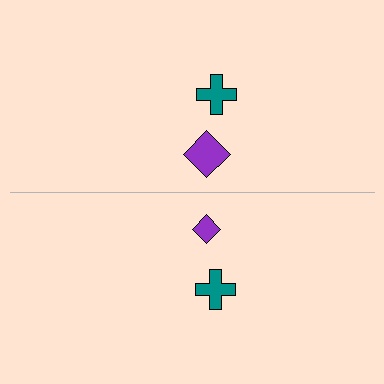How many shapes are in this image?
There are 4 shapes in this image.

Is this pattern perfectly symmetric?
No, the pattern is not perfectly symmetric. The purple diamond on the bottom side has a different size than its mirror counterpart.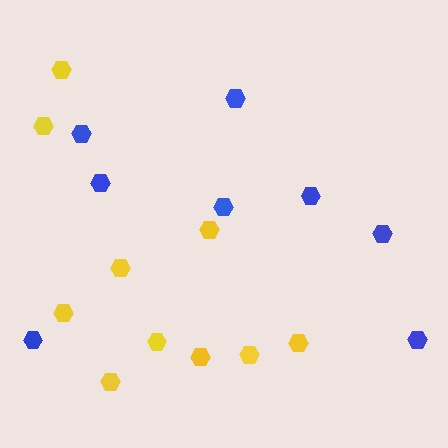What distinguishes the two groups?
There are 2 groups: one group of blue hexagons (8) and one group of yellow hexagons (10).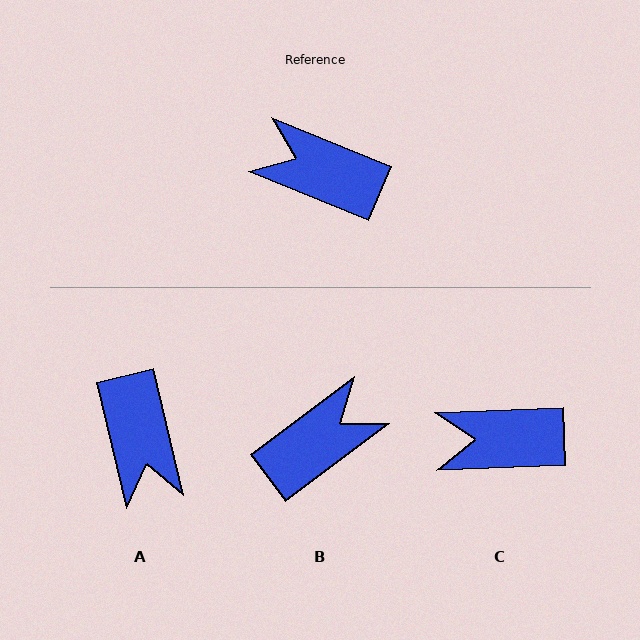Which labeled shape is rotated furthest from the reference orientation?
A, about 126 degrees away.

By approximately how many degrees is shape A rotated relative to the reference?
Approximately 126 degrees counter-clockwise.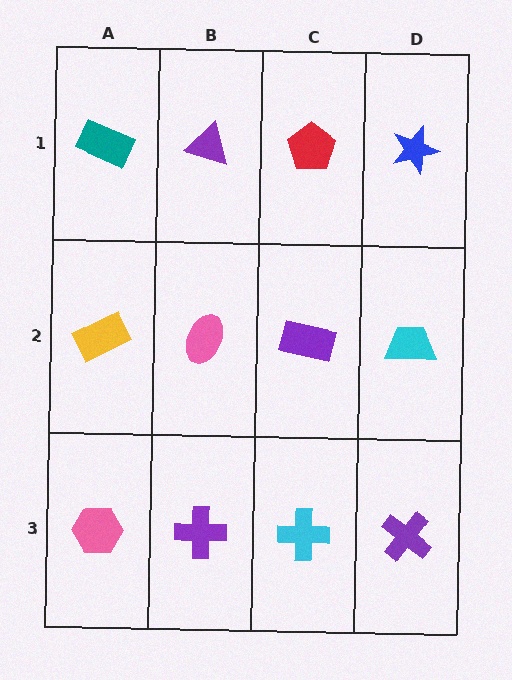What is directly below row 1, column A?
A yellow rectangle.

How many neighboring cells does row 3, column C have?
3.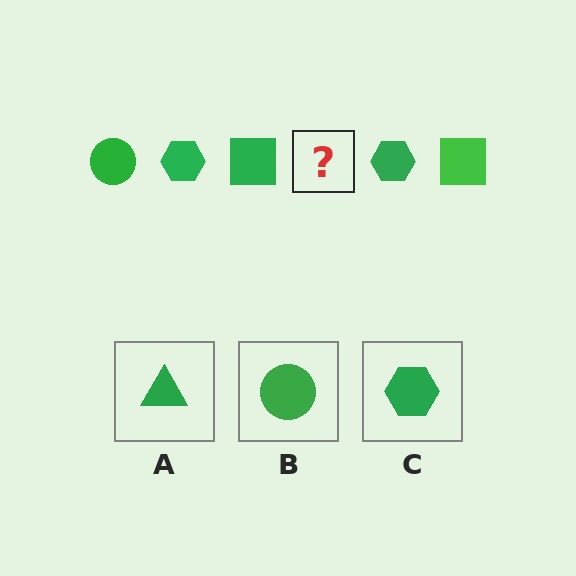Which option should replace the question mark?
Option B.